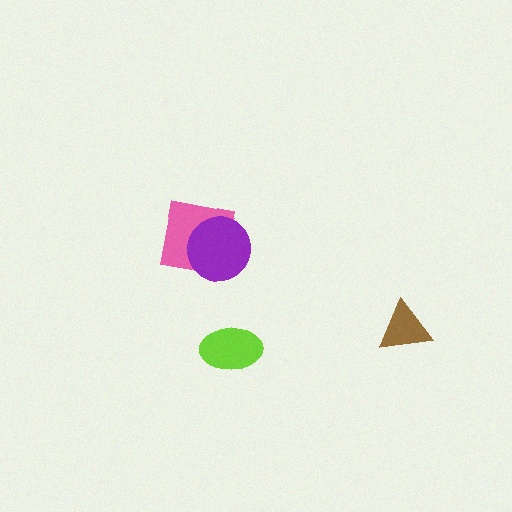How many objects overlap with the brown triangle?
0 objects overlap with the brown triangle.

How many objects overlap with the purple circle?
1 object overlaps with the purple circle.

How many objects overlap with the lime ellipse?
0 objects overlap with the lime ellipse.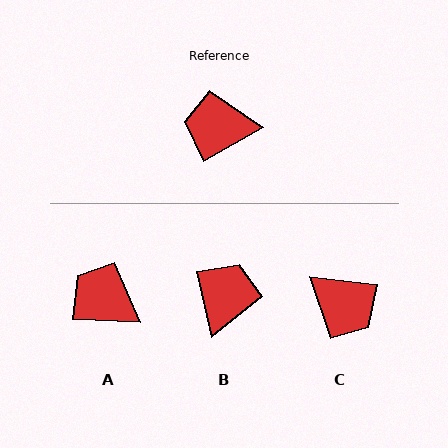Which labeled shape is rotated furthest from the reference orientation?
C, about 144 degrees away.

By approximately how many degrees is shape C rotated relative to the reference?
Approximately 144 degrees counter-clockwise.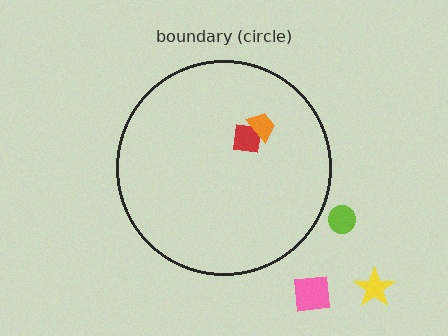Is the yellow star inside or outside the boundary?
Outside.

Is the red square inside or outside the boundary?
Inside.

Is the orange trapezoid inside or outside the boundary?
Inside.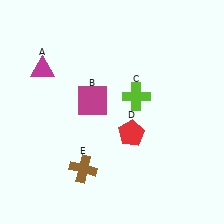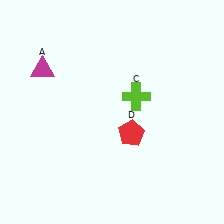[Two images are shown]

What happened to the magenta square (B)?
The magenta square (B) was removed in Image 2. It was in the top-left area of Image 1.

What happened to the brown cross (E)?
The brown cross (E) was removed in Image 2. It was in the bottom-left area of Image 1.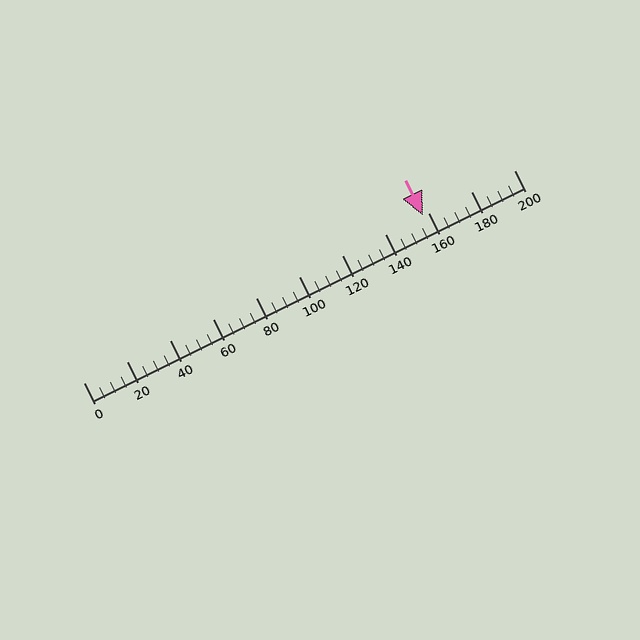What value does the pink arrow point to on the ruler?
The pink arrow points to approximately 158.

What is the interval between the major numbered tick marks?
The major tick marks are spaced 20 units apart.